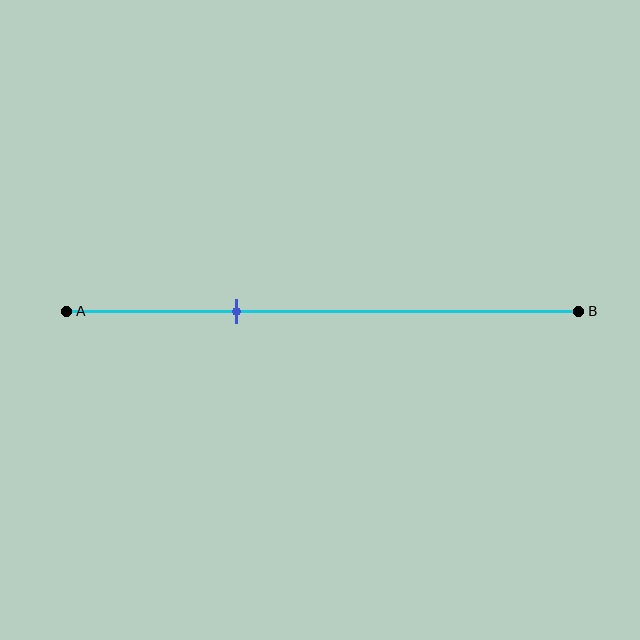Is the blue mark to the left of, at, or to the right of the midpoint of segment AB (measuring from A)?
The blue mark is to the left of the midpoint of segment AB.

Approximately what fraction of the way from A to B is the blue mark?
The blue mark is approximately 35% of the way from A to B.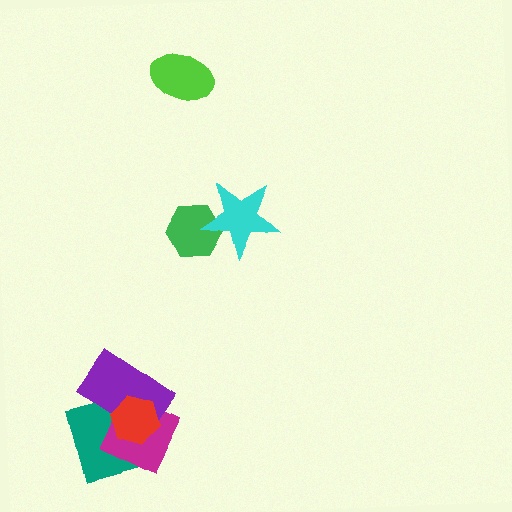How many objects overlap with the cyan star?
1 object overlaps with the cyan star.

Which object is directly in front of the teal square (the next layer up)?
The magenta diamond is directly in front of the teal square.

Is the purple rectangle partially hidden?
Yes, it is partially covered by another shape.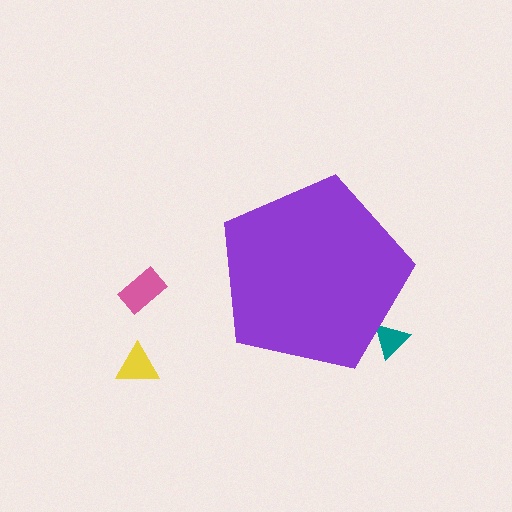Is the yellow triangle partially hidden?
No, the yellow triangle is fully visible.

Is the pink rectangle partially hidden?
No, the pink rectangle is fully visible.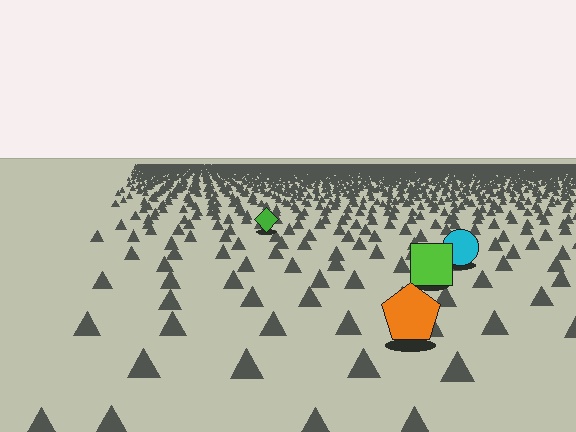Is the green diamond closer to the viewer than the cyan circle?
No. The cyan circle is closer — you can tell from the texture gradient: the ground texture is coarser near it.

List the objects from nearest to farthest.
From nearest to farthest: the orange pentagon, the lime square, the cyan circle, the green diamond.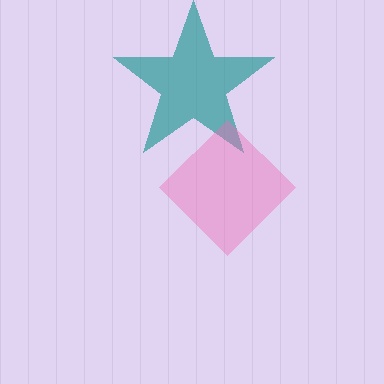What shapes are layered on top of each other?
The layered shapes are: a teal star, a pink diamond.